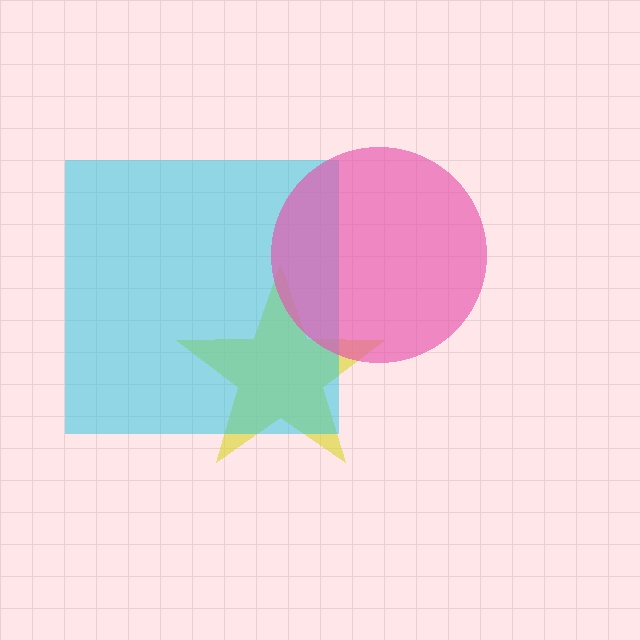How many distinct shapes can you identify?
There are 3 distinct shapes: a yellow star, a cyan square, a pink circle.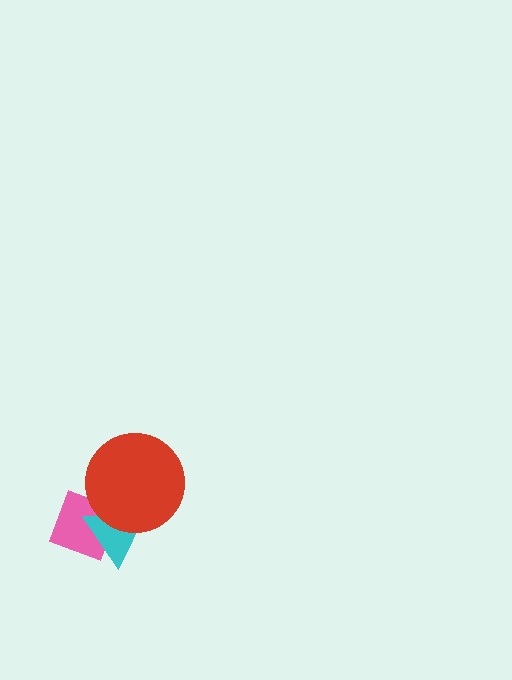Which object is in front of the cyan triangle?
The red circle is in front of the cyan triangle.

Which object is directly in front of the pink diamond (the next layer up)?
The cyan triangle is directly in front of the pink diamond.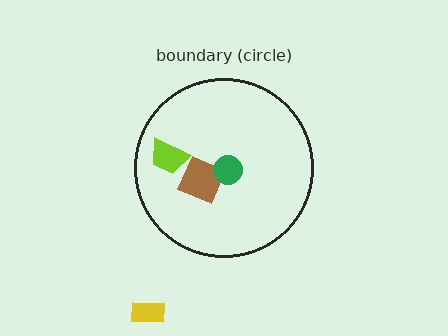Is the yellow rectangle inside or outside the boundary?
Outside.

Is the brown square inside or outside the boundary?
Inside.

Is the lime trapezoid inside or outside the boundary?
Inside.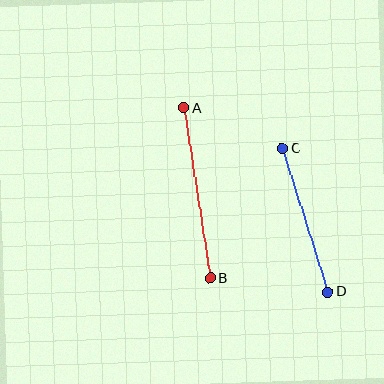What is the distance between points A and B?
The distance is approximately 172 pixels.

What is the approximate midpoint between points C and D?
The midpoint is at approximately (305, 220) pixels.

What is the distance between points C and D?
The distance is approximately 151 pixels.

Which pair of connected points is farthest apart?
Points A and B are farthest apart.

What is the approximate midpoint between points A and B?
The midpoint is at approximately (197, 193) pixels.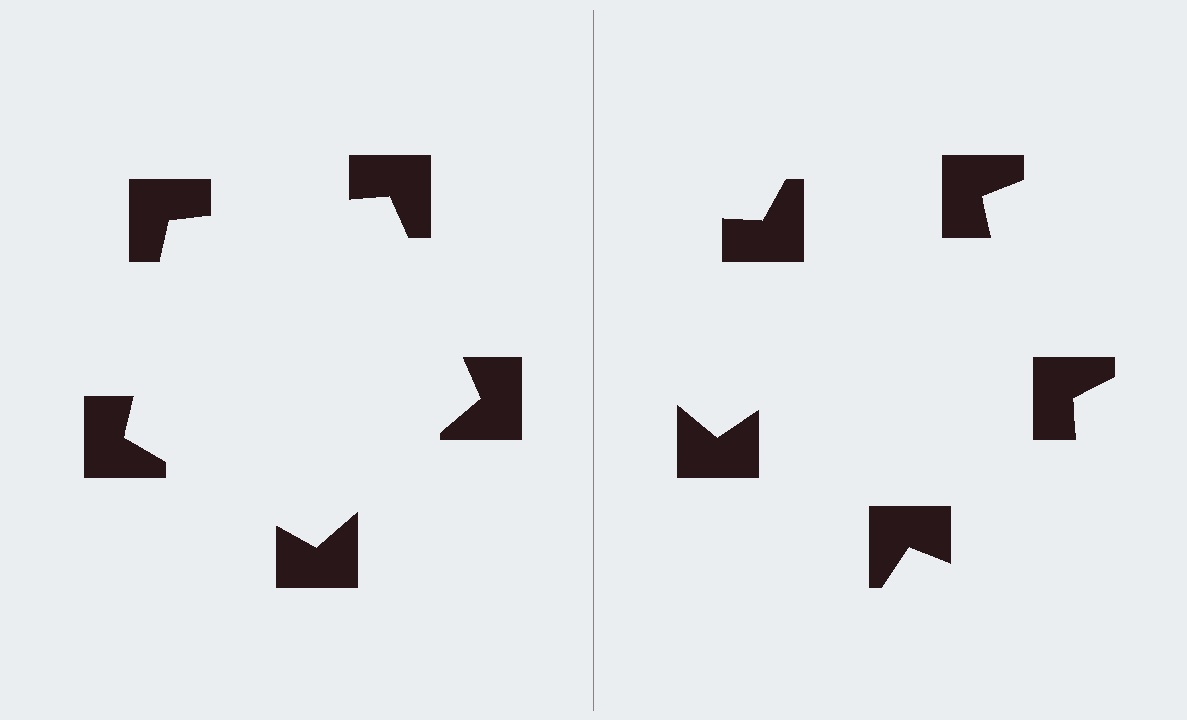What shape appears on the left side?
An illusory pentagon.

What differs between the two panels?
The notched squares are positioned identically on both sides; only the wedge orientations differ. On the left they align to a pentagon; on the right they are misaligned.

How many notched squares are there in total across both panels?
10 — 5 on each side.